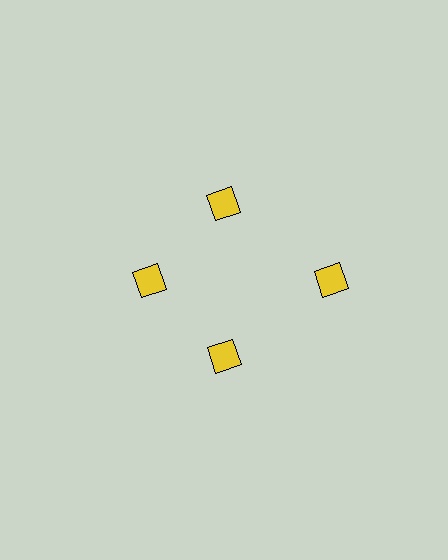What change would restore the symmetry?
The symmetry would be restored by moving it inward, back onto the ring so that all 4 diamonds sit at equal angles and equal distance from the center.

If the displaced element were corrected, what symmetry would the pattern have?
It would have 4-fold rotational symmetry — the pattern would map onto itself every 90 degrees.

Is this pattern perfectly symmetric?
No. The 4 yellow diamonds are arranged in a ring, but one element near the 3 o'clock position is pushed outward from the center, breaking the 4-fold rotational symmetry.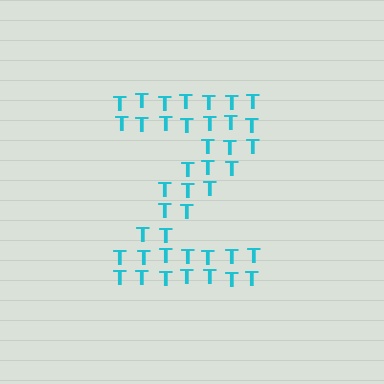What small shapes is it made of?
It is made of small letter T's.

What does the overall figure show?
The overall figure shows the letter Z.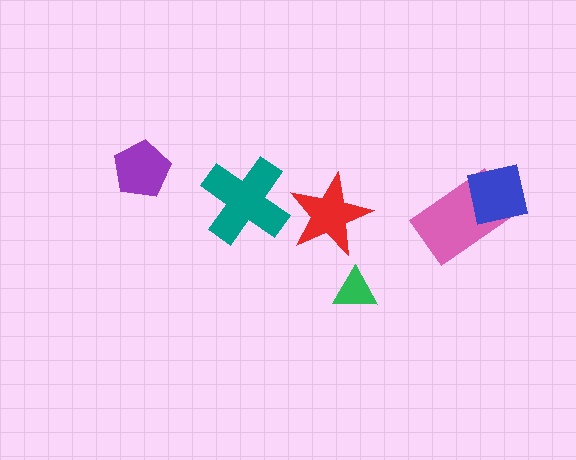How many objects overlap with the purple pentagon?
0 objects overlap with the purple pentagon.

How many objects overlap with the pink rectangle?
1 object overlaps with the pink rectangle.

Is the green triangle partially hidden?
No, no other shape covers it.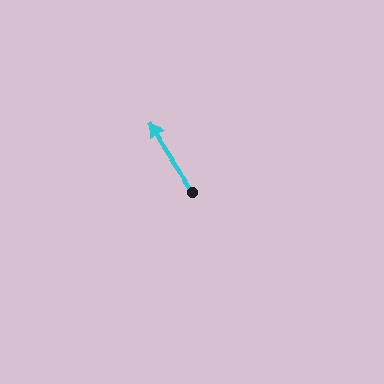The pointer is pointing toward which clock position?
Roughly 11 o'clock.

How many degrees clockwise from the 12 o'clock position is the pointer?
Approximately 326 degrees.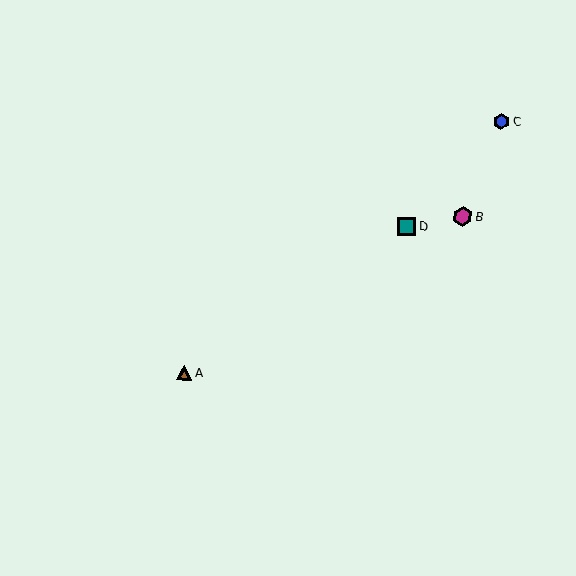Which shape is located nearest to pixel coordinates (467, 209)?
The magenta hexagon (labeled B) at (463, 216) is nearest to that location.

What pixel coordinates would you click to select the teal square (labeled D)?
Click at (407, 226) to select the teal square D.